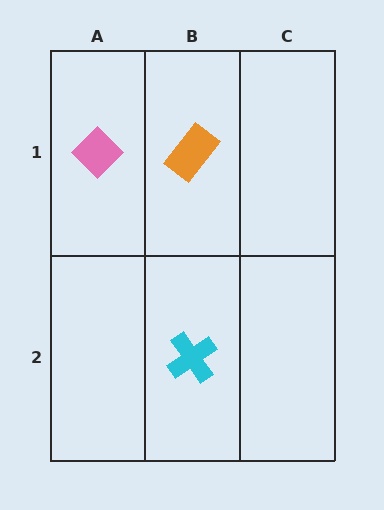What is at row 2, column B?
A cyan cross.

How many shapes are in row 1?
2 shapes.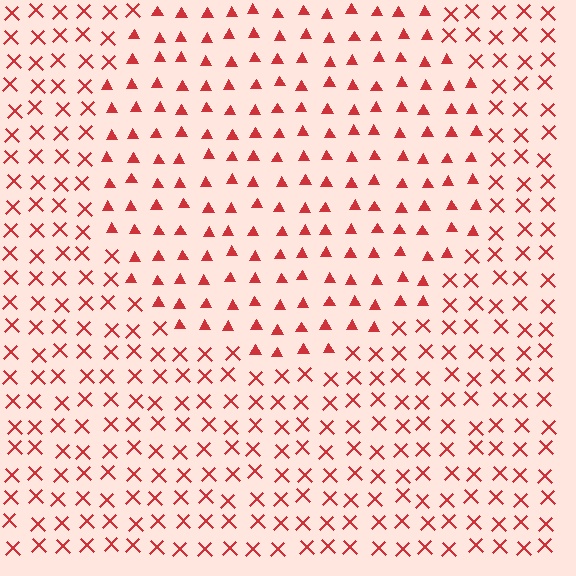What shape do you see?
I see a circle.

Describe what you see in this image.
The image is filled with small red elements arranged in a uniform grid. A circle-shaped region contains triangles, while the surrounding area contains X marks. The boundary is defined purely by the change in element shape.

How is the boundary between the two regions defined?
The boundary is defined by a change in element shape: triangles inside vs. X marks outside. All elements share the same color and spacing.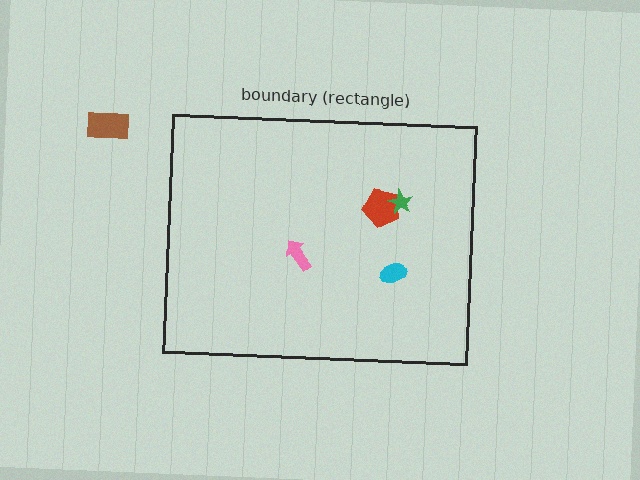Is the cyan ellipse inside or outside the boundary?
Inside.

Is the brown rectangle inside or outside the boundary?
Outside.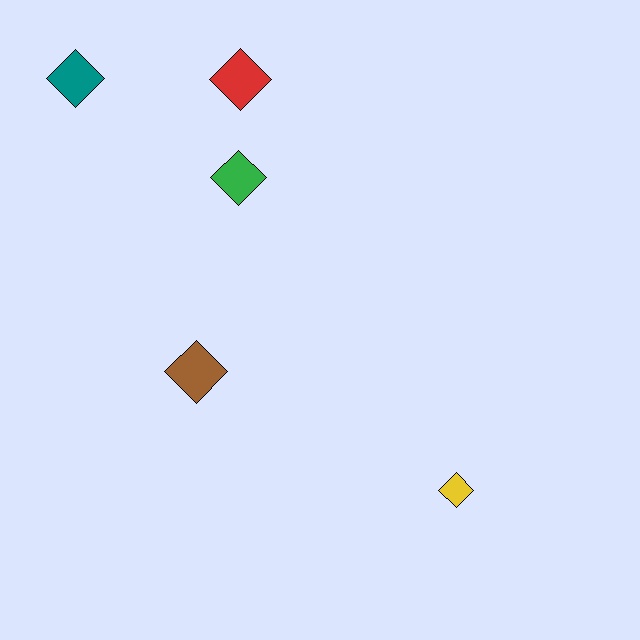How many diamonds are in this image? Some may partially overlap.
There are 5 diamonds.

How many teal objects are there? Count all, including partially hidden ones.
There is 1 teal object.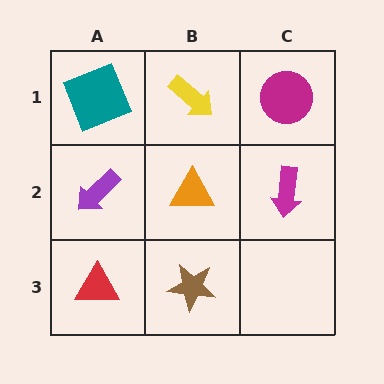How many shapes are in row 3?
2 shapes.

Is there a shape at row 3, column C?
No, that cell is empty.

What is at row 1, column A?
A teal square.